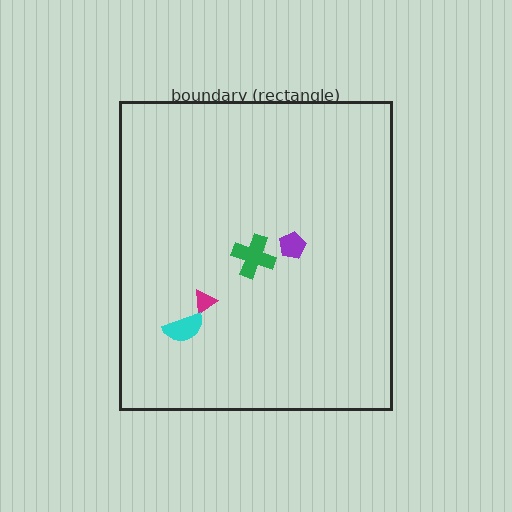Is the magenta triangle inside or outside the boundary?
Inside.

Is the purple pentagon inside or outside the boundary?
Inside.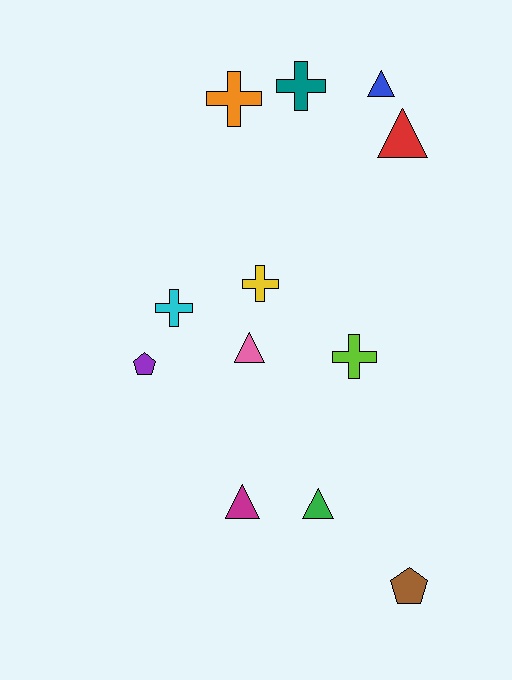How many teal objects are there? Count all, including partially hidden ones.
There is 1 teal object.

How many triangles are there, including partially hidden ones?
There are 5 triangles.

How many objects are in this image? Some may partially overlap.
There are 12 objects.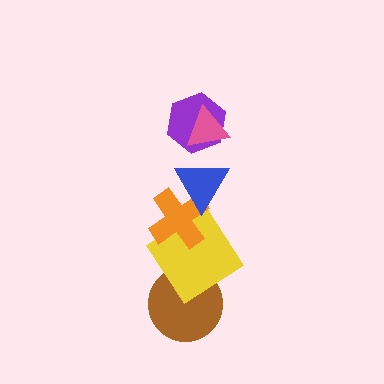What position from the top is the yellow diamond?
The yellow diamond is 5th from the top.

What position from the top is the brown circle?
The brown circle is 6th from the top.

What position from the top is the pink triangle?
The pink triangle is 1st from the top.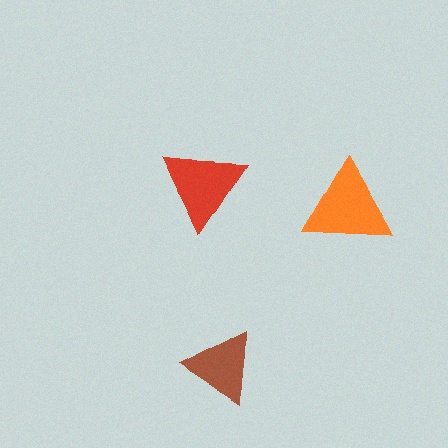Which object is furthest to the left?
The red triangle is leftmost.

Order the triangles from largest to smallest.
the orange one, the red one, the brown one.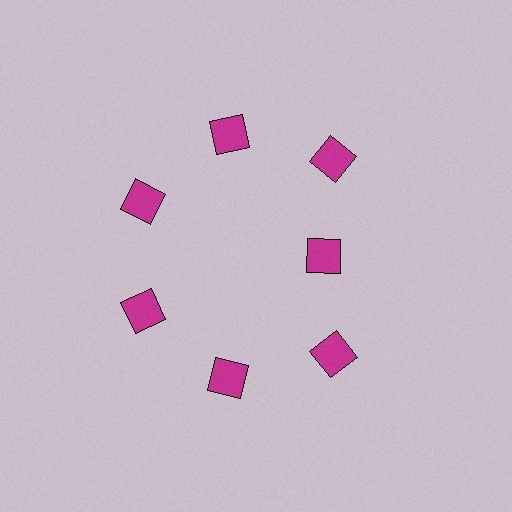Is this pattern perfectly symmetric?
No. The 7 magenta diamonds are arranged in a ring, but one element near the 3 o'clock position is pulled inward toward the center, breaking the 7-fold rotational symmetry.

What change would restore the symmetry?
The symmetry would be restored by moving it outward, back onto the ring so that all 7 diamonds sit at equal angles and equal distance from the center.